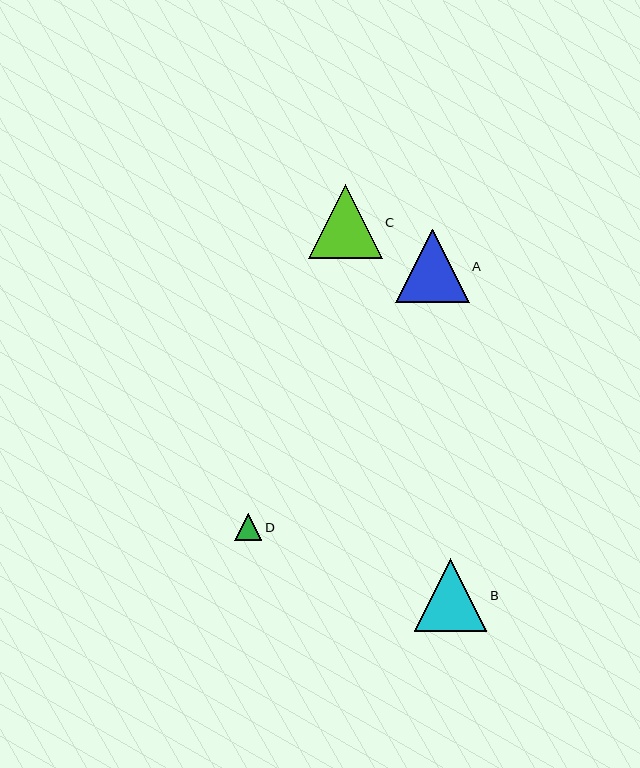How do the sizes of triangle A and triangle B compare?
Triangle A and triangle B are approximately the same size.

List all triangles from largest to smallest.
From largest to smallest: C, A, B, D.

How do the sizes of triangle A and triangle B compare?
Triangle A and triangle B are approximately the same size.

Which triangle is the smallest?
Triangle D is the smallest with a size of approximately 27 pixels.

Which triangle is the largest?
Triangle C is the largest with a size of approximately 74 pixels.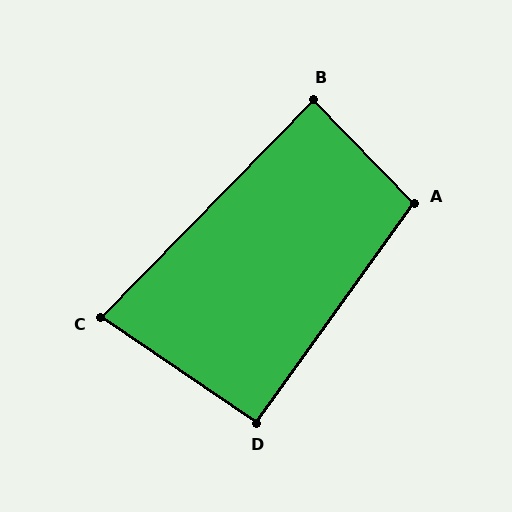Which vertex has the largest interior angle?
A, at approximately 100 degrees.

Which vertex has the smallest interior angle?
C, at approximately 80 degrees.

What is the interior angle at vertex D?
Approximately 92 degrees (approximately right).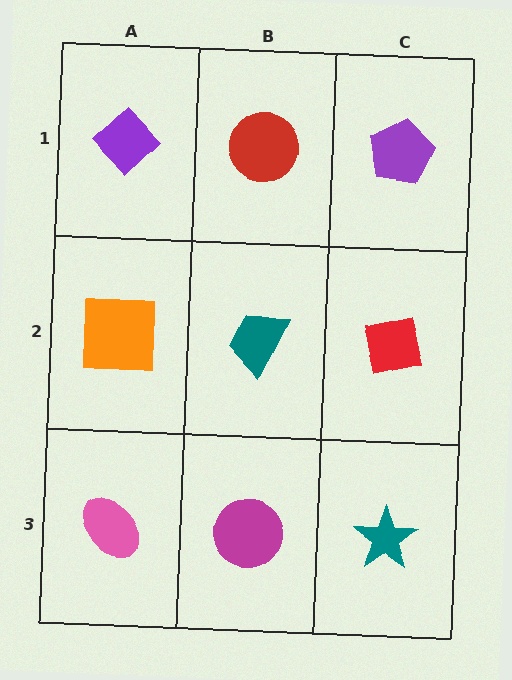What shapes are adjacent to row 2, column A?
A purple diamond (row 1, column A), a pink ellipse (row 3, column A), a teal trapezoid (row 2, column B).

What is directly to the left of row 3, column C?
A magenta circle.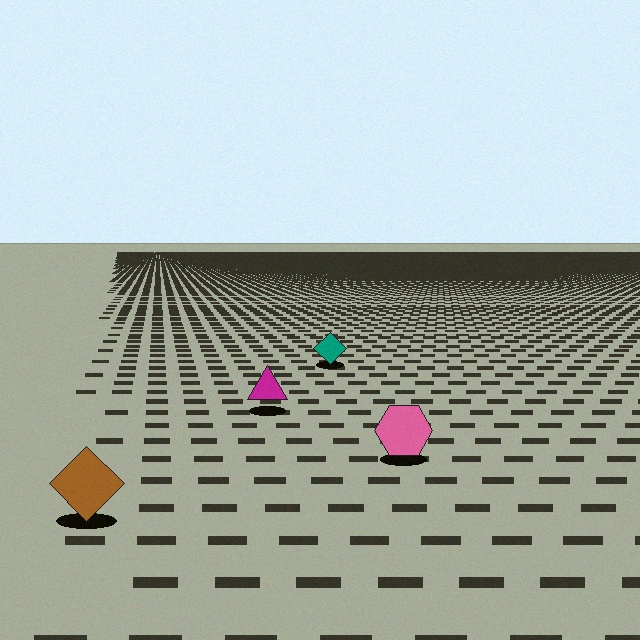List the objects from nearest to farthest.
From nearest to farthest: the brown diamond, the pink hexagon, the magenta triangle, the teal diamond.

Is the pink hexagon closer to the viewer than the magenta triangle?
Yes. The pink hexagon is closer — you can tell from the texture gradient: the ground texture is coarser near it.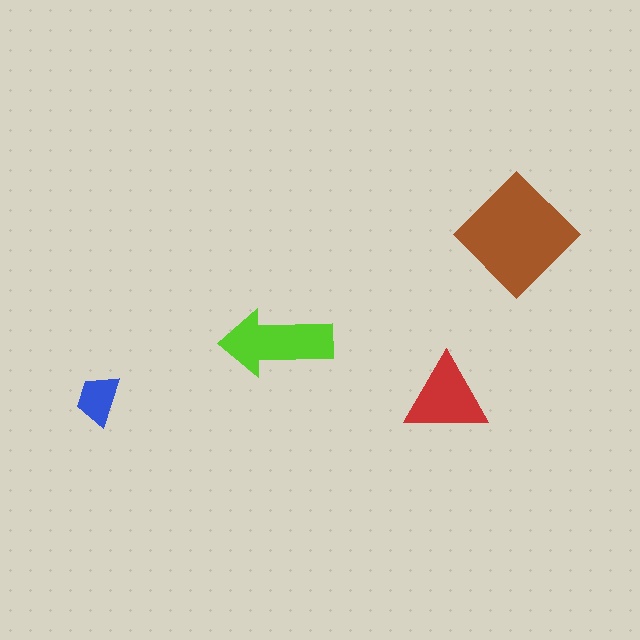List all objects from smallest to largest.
The blue trapezoid, the red triangle, the lime arrow, the brown diamond.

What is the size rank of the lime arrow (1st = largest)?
2nd.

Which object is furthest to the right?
The brown diamond is rightmost.